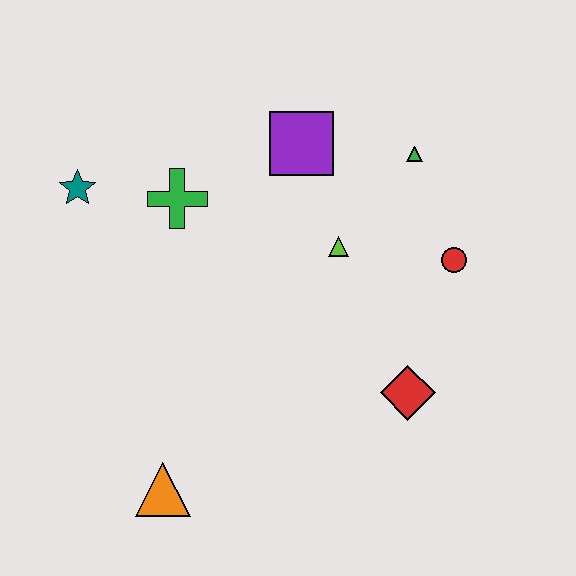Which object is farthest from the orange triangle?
The green triangle is farthest from the orange triangle.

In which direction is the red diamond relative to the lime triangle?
The red diamond is below the lime triangle.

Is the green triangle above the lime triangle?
Yes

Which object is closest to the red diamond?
The red circle is closest to the red diamond.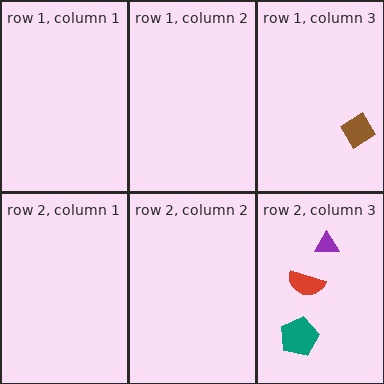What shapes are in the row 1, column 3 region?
The brown diamond.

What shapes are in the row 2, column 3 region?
The red semicircle, the purple triangle, the teal pentagon.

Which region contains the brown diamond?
The row 1, column 3 region.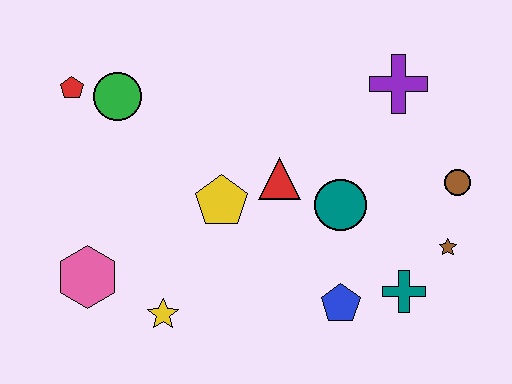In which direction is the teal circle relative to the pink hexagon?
The teal circle is to the right of the pink hexagon.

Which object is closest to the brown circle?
The brown star is closest to the brown circle.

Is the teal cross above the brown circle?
No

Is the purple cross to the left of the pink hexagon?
No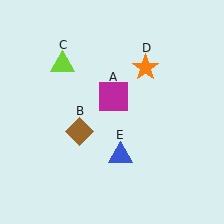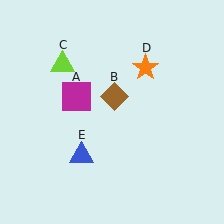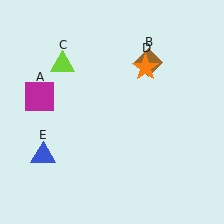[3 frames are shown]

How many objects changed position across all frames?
3 objects changed position: magenta square (object A), brown diamond (object B), blue triangle (object E).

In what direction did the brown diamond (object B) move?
The brown diamond (object B) moved up and to the right.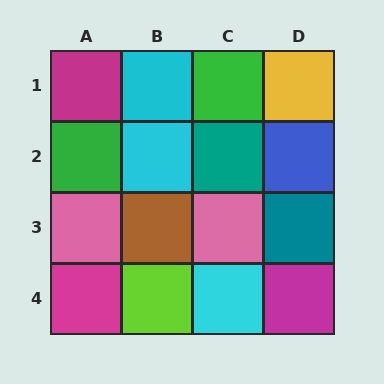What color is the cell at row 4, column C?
Cyan.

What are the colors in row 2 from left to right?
Green, cyan, teal, blue.